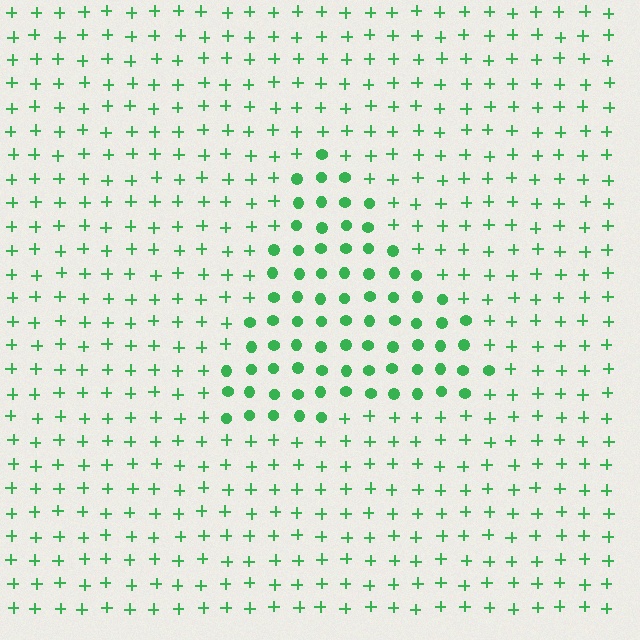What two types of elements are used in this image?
The image uses circles inside the triangle region and plus signs outside it.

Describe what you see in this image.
The image is filled with small green elements arranged in a uniform grid. A triangle-shaped region contains circles, while the surrounding area contains plus signs. The boundary is defined purely by the change in element shape.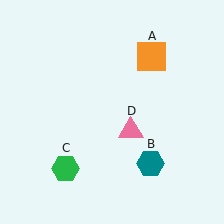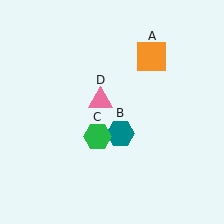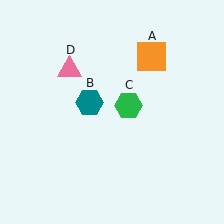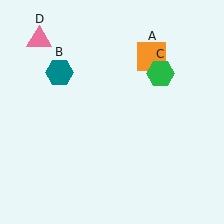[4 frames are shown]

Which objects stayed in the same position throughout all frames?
Orange square (object A) remained stationary.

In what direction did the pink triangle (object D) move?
The pink triangle (object D) moved up and to the left.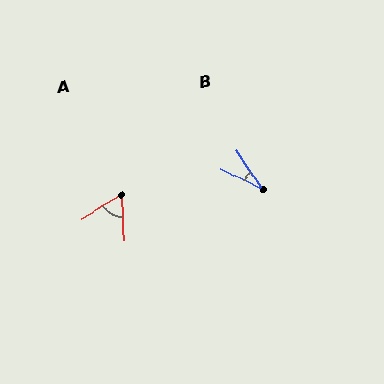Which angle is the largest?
A, at approximately 60 degrees.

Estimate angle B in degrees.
Approximately 31 degrees.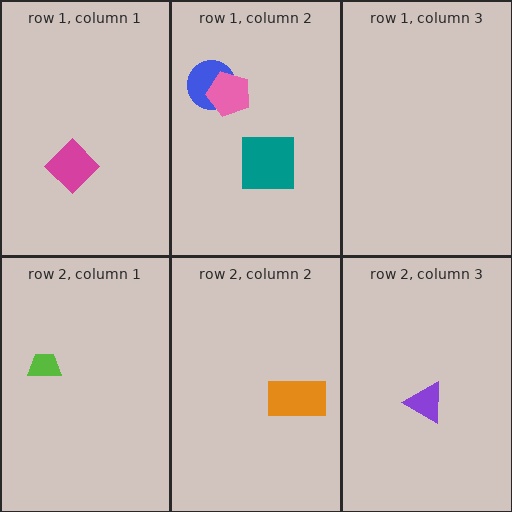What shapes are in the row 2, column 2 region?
The orange rectangle.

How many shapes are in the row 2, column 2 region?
1.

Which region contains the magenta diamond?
The row 1, column 1 region.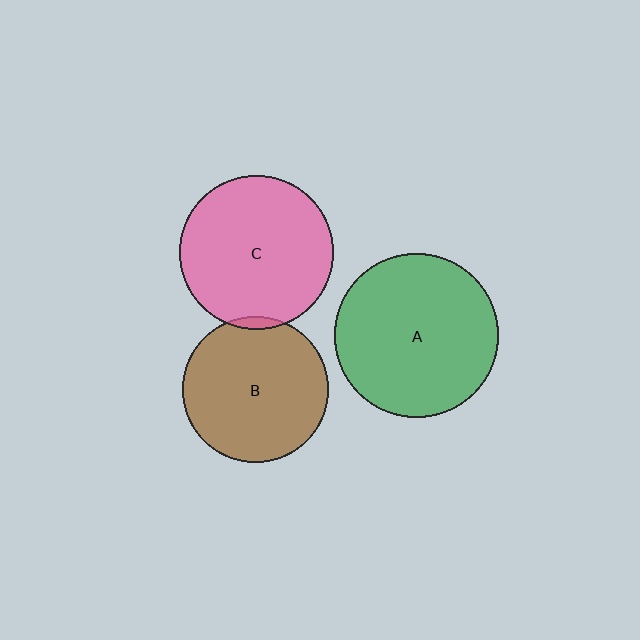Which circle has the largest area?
Circle A (green).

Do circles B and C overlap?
Yes.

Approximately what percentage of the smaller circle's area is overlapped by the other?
Approximately 5%.